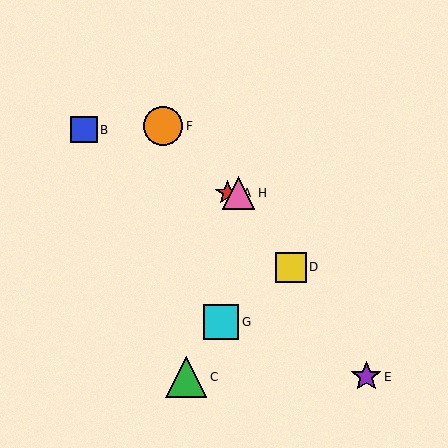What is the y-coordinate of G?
Object G is at y≈322.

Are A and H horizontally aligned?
Yes, both are at y≈193.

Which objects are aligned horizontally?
Objects A, H are aligned horizontally.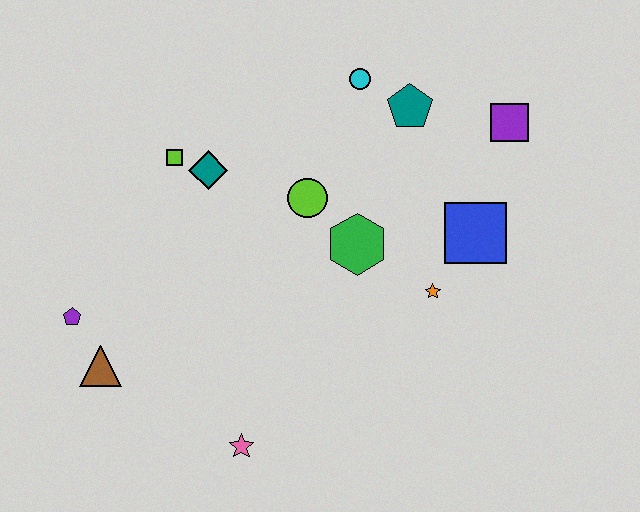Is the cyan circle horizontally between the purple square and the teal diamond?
Yes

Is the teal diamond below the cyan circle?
Yes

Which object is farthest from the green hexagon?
The purple pentagon is farthest from the green hexagon.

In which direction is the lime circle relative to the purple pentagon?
The lime circle is to the right of the purple pentagon.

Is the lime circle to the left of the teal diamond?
No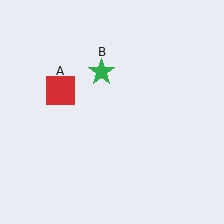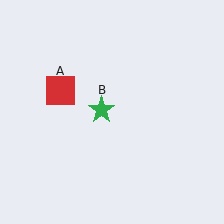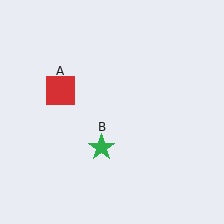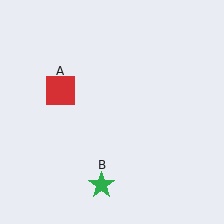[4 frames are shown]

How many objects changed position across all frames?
1 object changed position: green star (object B).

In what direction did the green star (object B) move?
The green star (object B) moved down.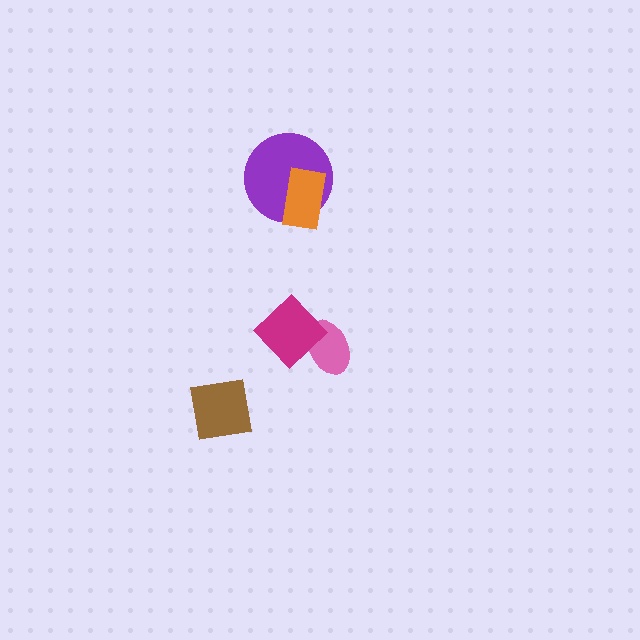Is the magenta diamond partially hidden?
No, no other shape covers it.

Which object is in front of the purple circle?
The orange rectangle is in front of the purple circle.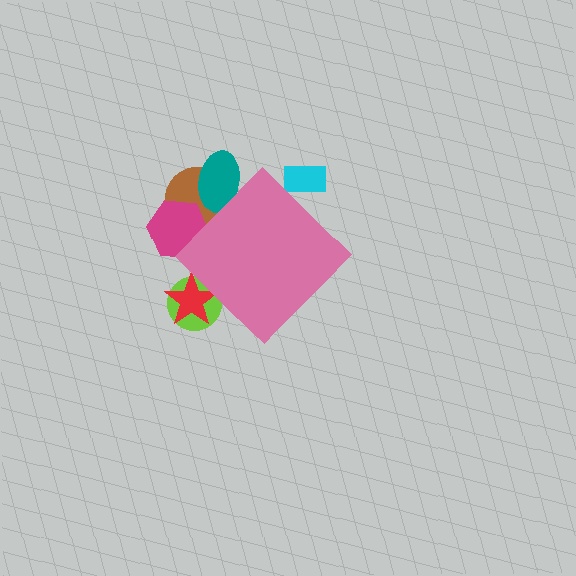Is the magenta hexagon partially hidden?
Yes, the magenta hexagon is partially hidden behind the pink diamond.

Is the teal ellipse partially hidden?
Yes, the teal ellipse is partially hidden behind the pink diamond.